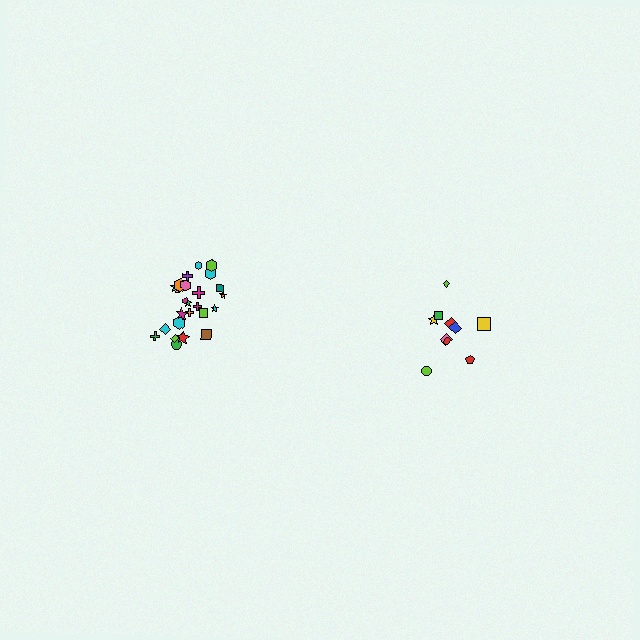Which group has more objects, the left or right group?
The left group.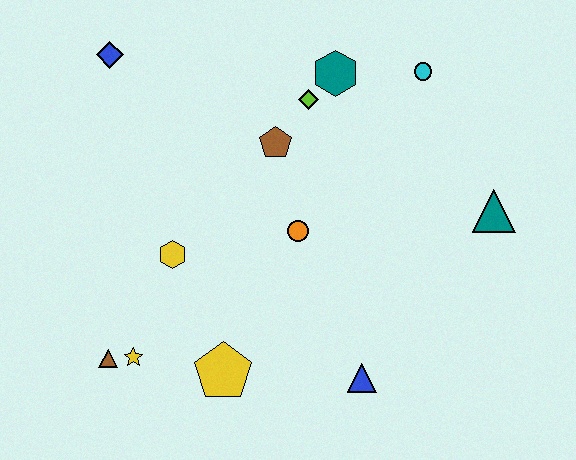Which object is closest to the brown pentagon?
The lime diamond is closest to the brown pentagon.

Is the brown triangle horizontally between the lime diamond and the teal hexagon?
No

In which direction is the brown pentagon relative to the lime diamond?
The brown pentagon is below the lime diamond.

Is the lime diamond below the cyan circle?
Yes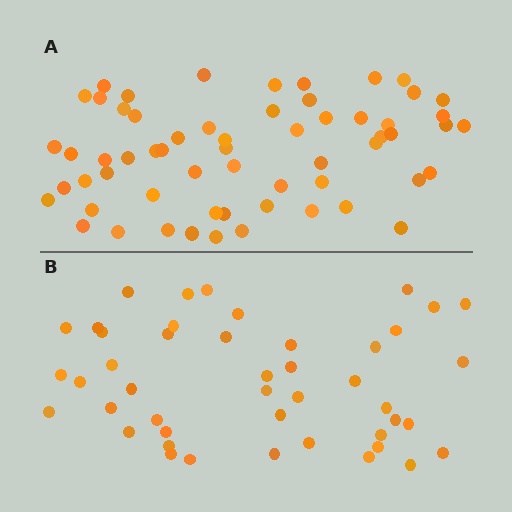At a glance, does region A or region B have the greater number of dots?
Region A (the top region) has more dots.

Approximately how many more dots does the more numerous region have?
Region A has approximately 15 more dots than region B.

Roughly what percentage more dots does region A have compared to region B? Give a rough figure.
About 35% more.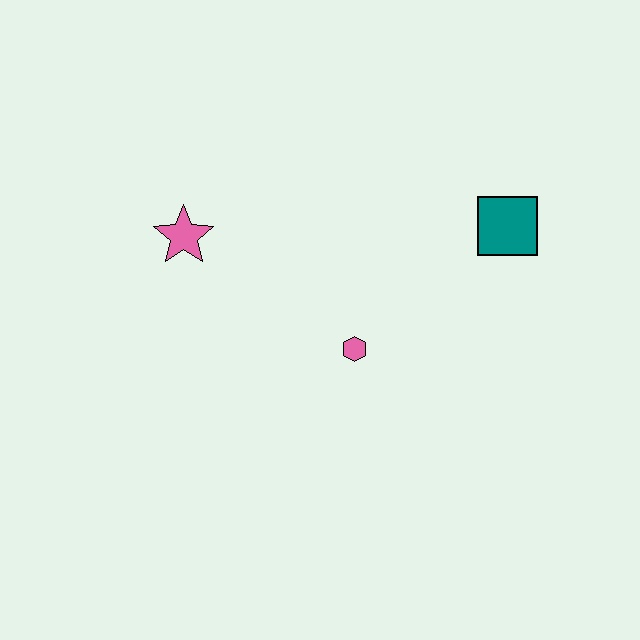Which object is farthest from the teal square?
The pink star is farthest from the teal square.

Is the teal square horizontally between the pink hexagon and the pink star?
No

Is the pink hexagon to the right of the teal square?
No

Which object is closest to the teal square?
The pink hexagon is closest to the teal square.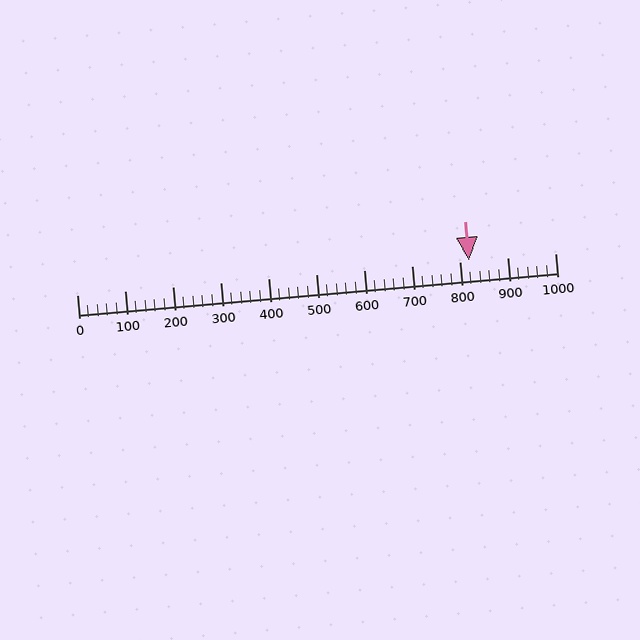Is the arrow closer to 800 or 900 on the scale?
The arrow is closer to 800.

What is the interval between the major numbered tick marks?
The major tick marks are spaced 100 units apart.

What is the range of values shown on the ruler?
The ruler shows values from 0 to 1000.